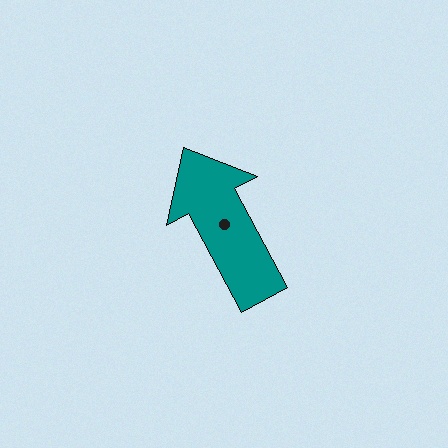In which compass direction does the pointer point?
Northwest.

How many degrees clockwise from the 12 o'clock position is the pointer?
Approximately 332 degrees.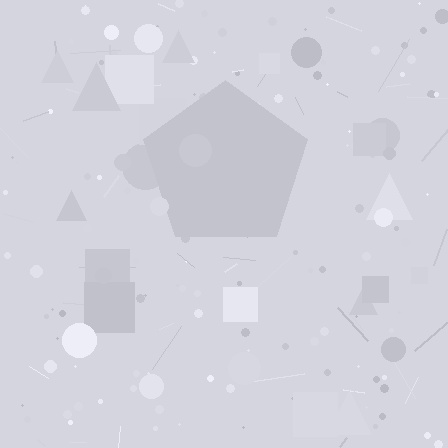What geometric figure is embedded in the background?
A pentagon is embedded in the background.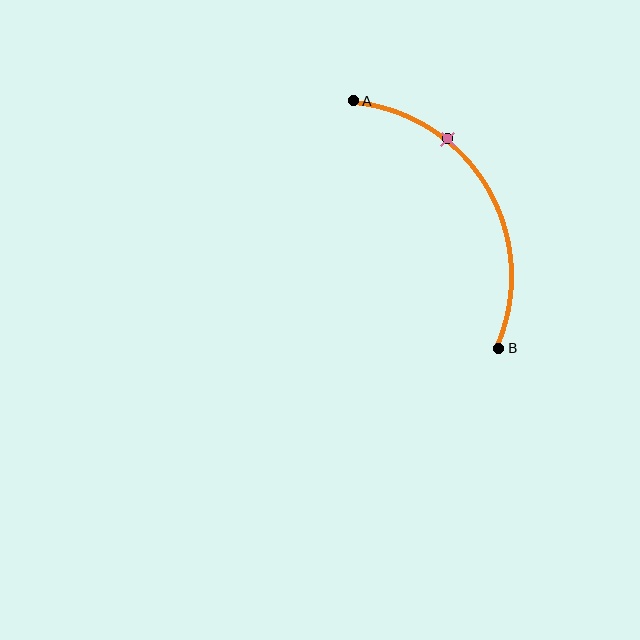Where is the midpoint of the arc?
The arc midpoint is the point on the curve farthest from the straight line joining A and B. It sits to the right of that line.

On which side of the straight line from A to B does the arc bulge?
The arc bulges to the right of the straight line connecting A and B.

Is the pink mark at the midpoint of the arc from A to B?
No. The pink mark lies on the arc but is closer to endpoint A. The arc midpoint would be at the point on the curve equidistant along the arc from both A and B.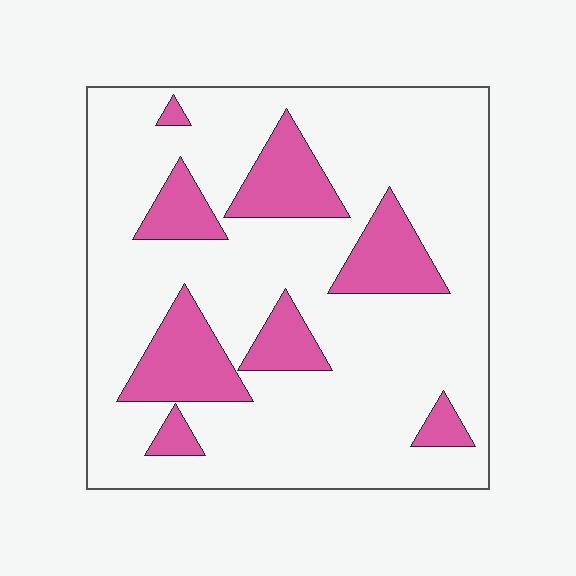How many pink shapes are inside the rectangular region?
8.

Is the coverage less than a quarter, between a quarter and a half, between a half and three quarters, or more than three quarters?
Less than a quarter.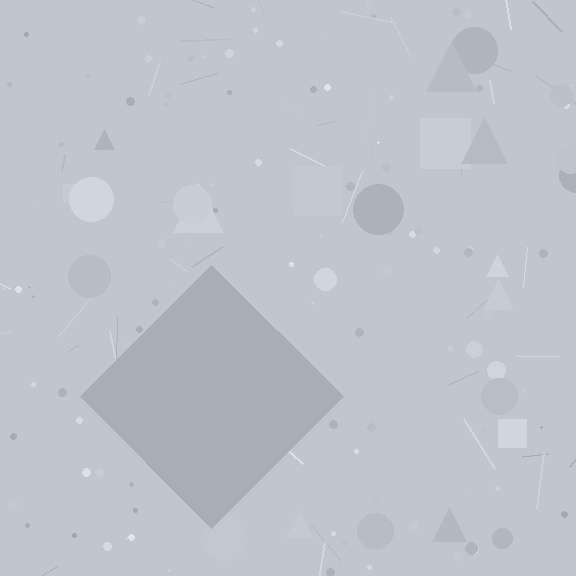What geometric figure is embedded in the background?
A diamond is embedded in the background.